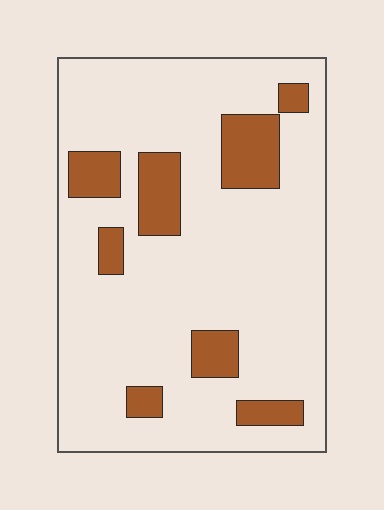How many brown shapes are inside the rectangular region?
8.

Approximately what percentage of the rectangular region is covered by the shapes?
Approximately 15%.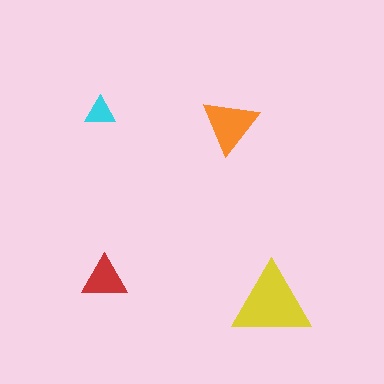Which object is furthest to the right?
The yellow triangle is rightmost.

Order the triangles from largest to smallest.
the yellow one, the orange one, the red one, the cyan one.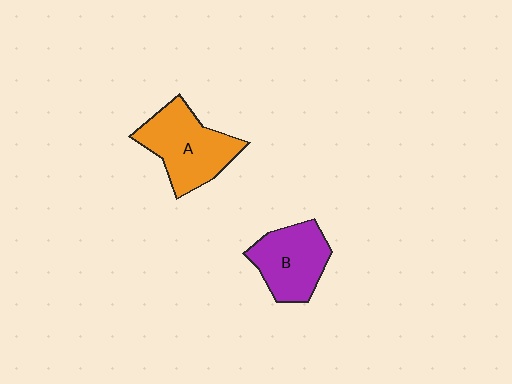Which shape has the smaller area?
Shape B (purple).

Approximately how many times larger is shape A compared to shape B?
Approximately 1.2 times.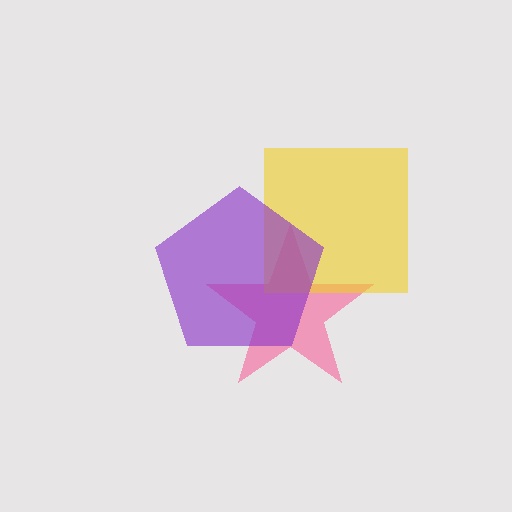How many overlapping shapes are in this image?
There are 3 overlapping shapes in the image.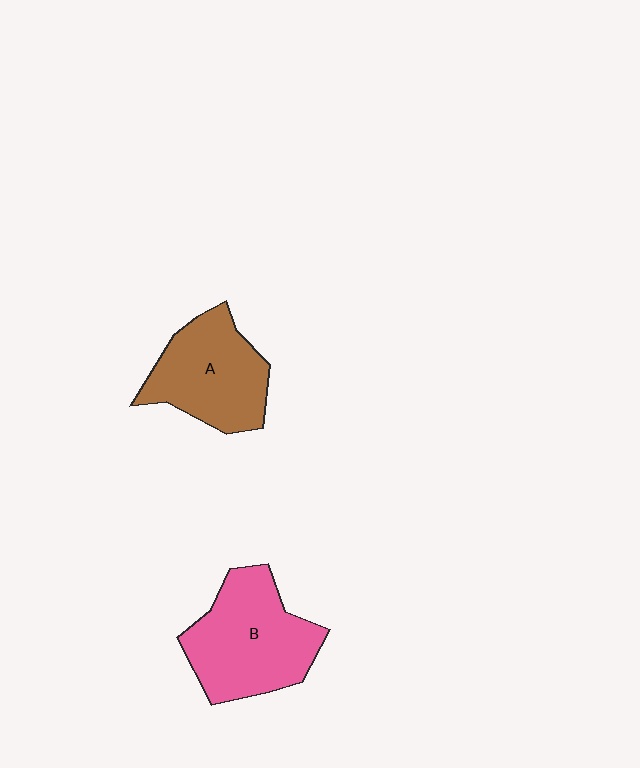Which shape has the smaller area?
Shape A (brown).